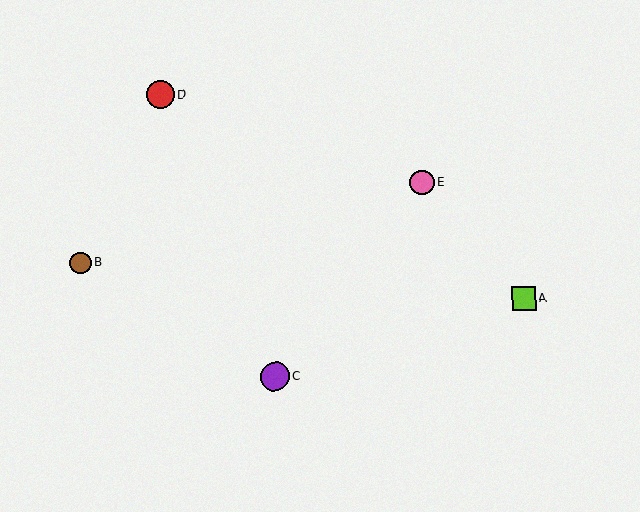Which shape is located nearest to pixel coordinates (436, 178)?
The pink circle (labeled E) at (422, 182) is nearest to that location.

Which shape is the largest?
The purple circle (labeled C) is the largest.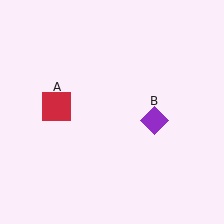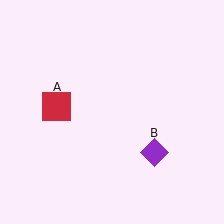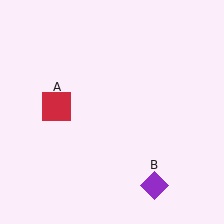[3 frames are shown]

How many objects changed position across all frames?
1 object changed position: purple diamond (object B).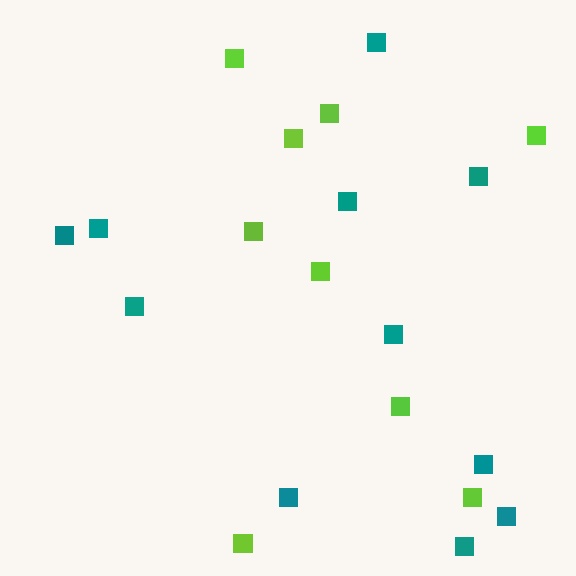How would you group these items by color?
There are 2 groups: one group of lime squares (9) and one group of teal squares (11).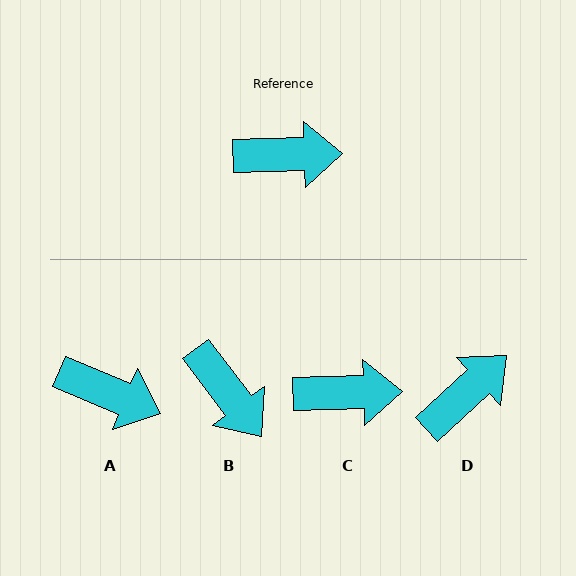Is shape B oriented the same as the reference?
No, it is off by about 55 degrees.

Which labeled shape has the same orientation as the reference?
C.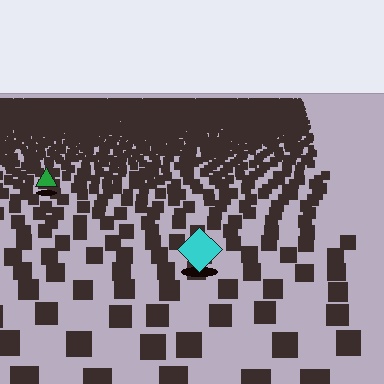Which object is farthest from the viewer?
The green triangle is farthest from the viewer. It appears smaller and the ground texture around it is denser.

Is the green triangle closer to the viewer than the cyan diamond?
No. The cyan diamond is closer — you can tell from the texture gradient: the ground texture is coarser near it.